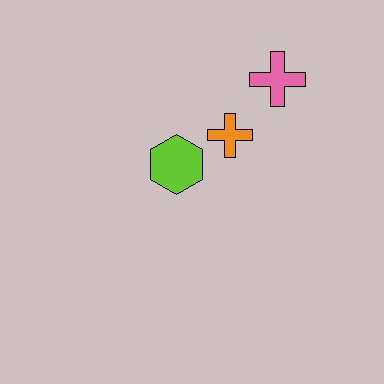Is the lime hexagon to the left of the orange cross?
Yes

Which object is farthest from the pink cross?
The lime hexagon is farthest from the pink cross.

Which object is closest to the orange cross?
The lime hexagon is closest to the orange cross.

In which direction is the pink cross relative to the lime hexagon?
The pink cross is to the right of the lime hexagon.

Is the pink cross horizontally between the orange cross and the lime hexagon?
No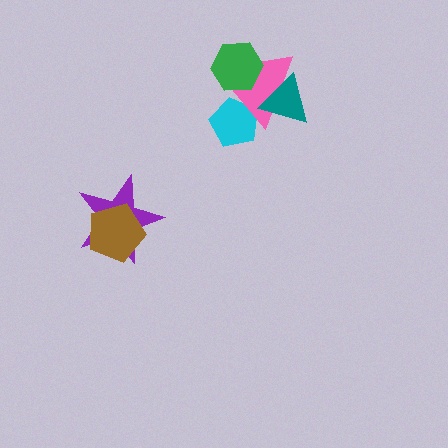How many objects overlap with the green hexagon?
1 object overlaps with the green hexagon.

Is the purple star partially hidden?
Yes, it is partially covered by another shape.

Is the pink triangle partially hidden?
Yes, it is partially covered by another shape.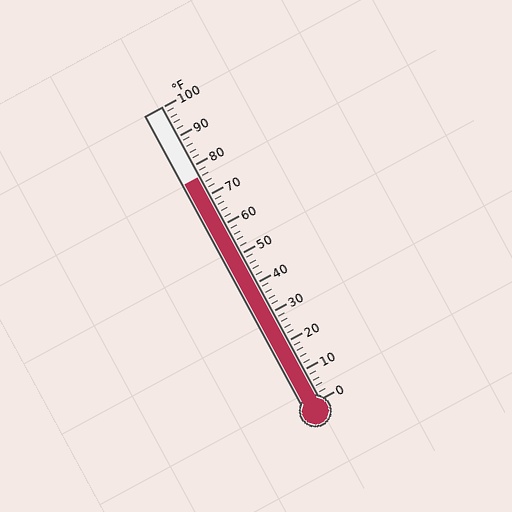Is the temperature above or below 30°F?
The temperature is above 30°F.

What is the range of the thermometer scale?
The thermometer scale ranges from 0°F to 100°F.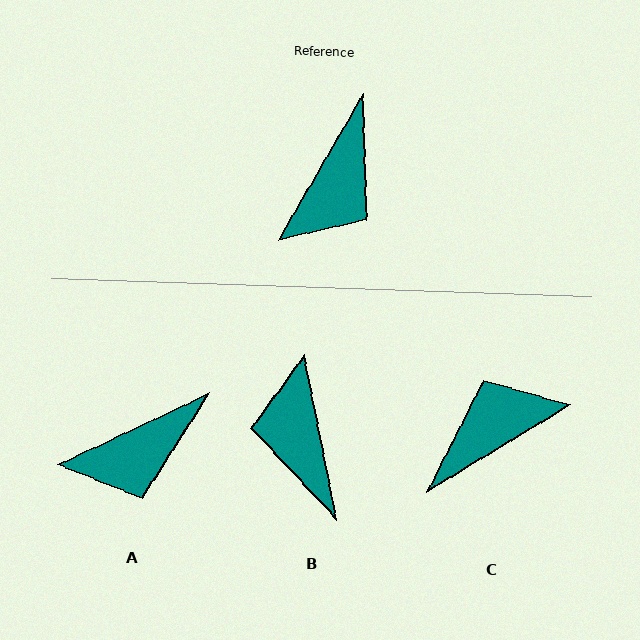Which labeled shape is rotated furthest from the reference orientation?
C, about 151 degrees away.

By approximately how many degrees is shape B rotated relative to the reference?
Approximately 138 degrees clockwise.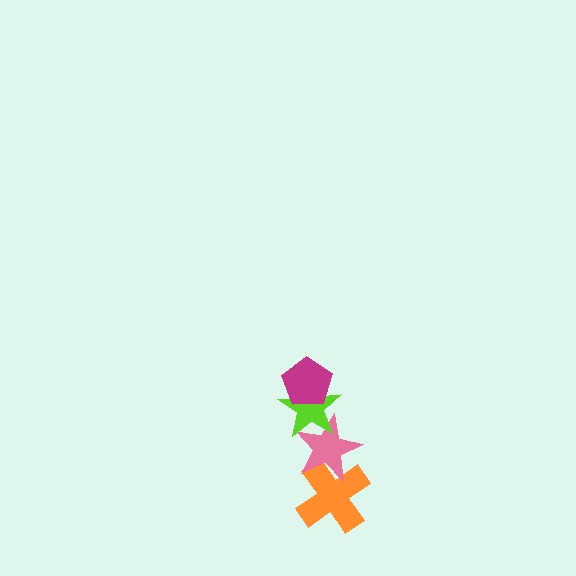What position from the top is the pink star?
The pink star is 3rd from the top.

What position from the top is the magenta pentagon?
The magenta pentagon is 1st from the top.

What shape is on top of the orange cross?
The pink star is on top of the orange cross.